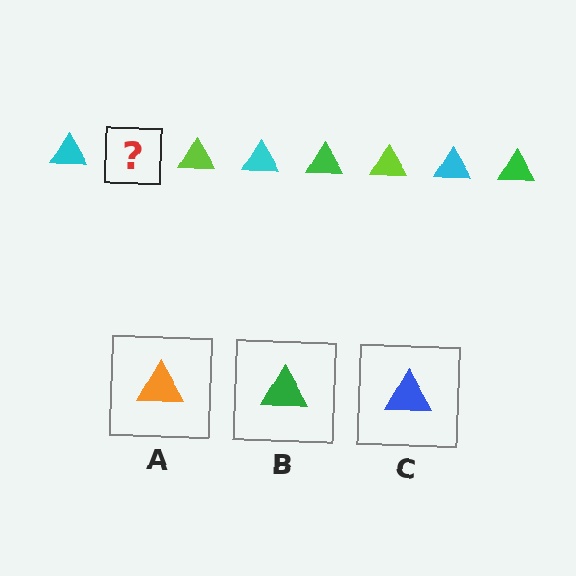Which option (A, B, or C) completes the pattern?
B.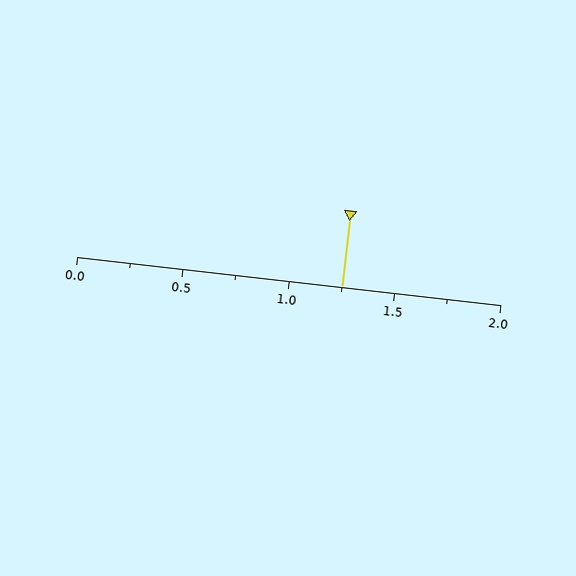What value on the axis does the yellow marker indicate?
The marker indicates approximately 1.25.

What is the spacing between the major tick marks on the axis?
The major ticks are spaced 0.5 apart.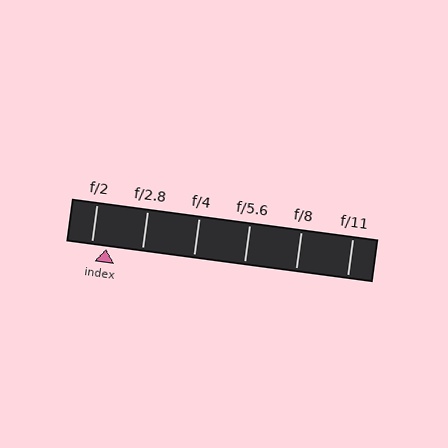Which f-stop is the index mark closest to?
The index mark is closest to f/2.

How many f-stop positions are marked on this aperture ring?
There are 6 f-stop positions marked.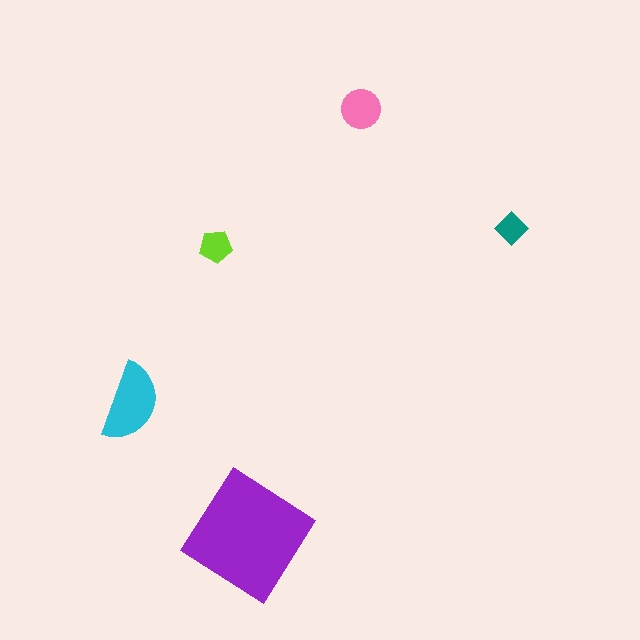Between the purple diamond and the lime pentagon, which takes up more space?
The purple diamond.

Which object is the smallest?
The teal diamond.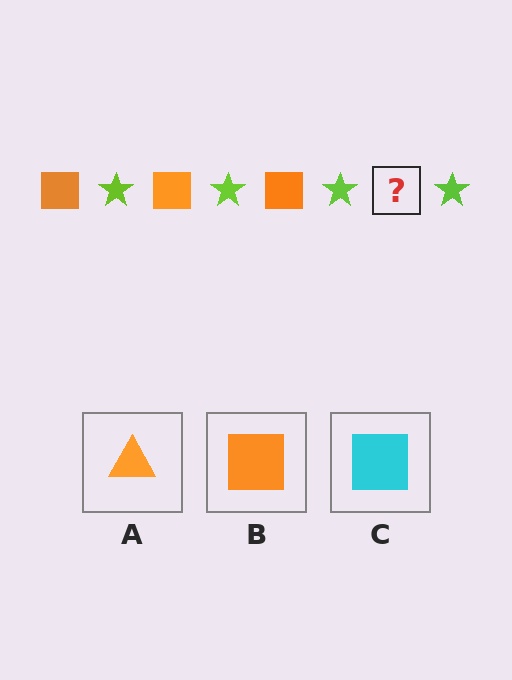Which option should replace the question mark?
Option B.